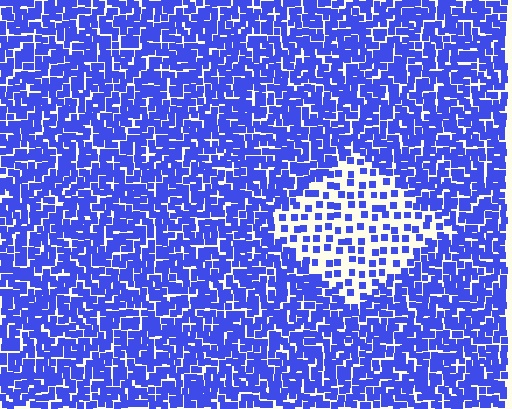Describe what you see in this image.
The image contains small blue elements arranged at two different densities. A diamond-shaped region is visible where the elements are less densely packed than the surrounding area.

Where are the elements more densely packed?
The elements are more densely packed outside the diamond boundary.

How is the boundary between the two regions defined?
The boundary is defined by a change in element density (approximately 2.5x ratio). All elements are the same color, size, and shape.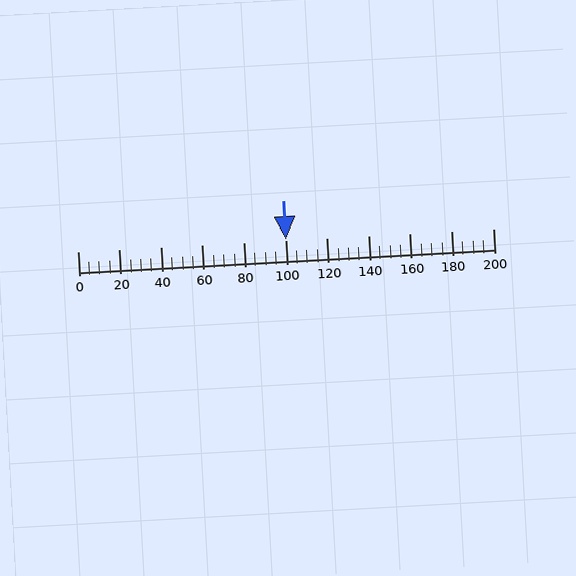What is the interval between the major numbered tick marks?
The major tick marks are spaced 20 units apart.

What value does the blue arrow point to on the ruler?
The blue arrow points to approximately 100.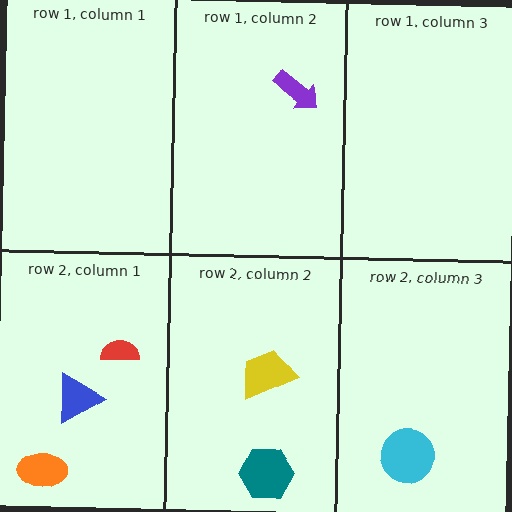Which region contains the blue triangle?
The row 2, column 1 region.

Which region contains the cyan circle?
The row 2, column 3 region.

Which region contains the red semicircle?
The row 2, column 1 region.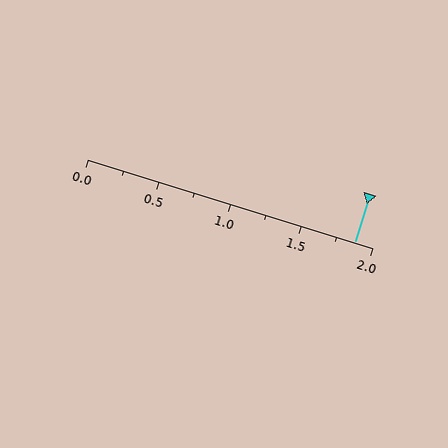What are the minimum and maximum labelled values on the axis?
The axis runs from 0.0 to 2.0.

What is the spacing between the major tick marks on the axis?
The major ticks are spaced 0.5 apart.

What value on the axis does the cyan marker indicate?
The marker indicates approximately 1.88.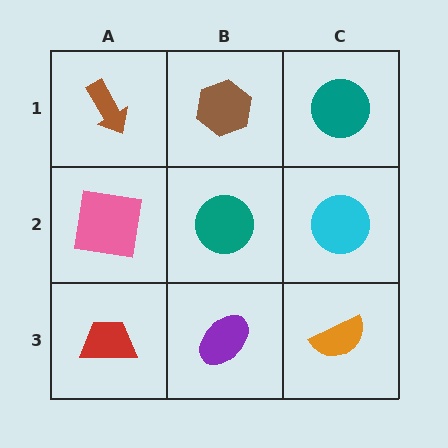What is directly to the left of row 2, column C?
A teal circle.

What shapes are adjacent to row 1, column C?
A cyan circle (row 2, column C), a brown hexagon (row 1, column B).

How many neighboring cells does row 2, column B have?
4.